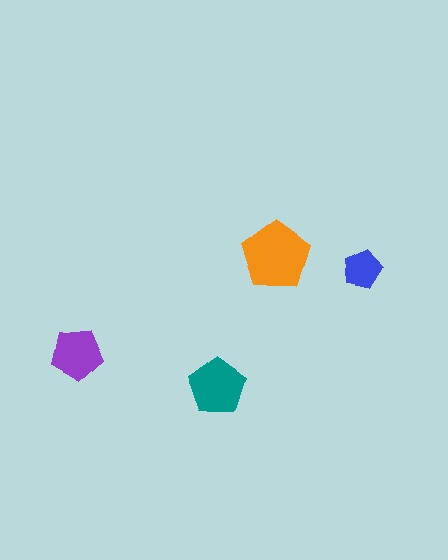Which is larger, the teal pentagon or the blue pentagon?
The teal one.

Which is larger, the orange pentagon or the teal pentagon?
The orange one.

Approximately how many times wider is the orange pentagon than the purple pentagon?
About 1.5 times wider.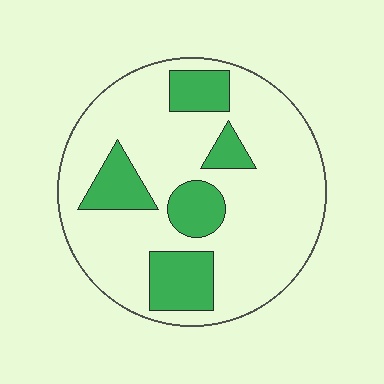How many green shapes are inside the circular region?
5.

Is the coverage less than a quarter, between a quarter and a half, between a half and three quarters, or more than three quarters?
Less than a quarter.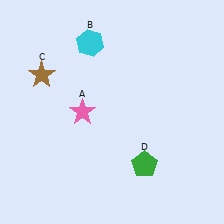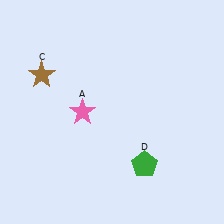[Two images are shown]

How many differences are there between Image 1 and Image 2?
There is 1 difference between the two images.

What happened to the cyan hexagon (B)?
The cyan hexagon (B) was removed in Image 2. It was in the top-left area of Image 1.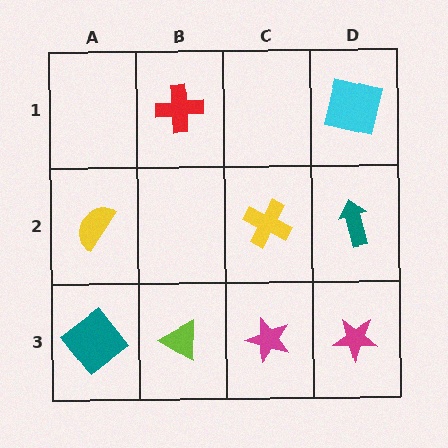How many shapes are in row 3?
4 shapes.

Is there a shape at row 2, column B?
No, that cell is empty.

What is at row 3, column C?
A magenta star.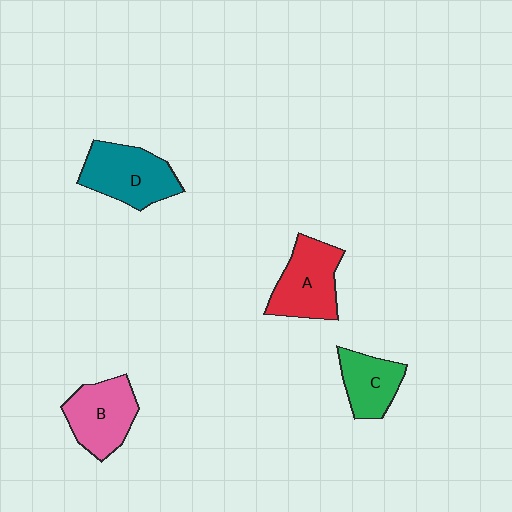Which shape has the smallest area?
Shape C (green).